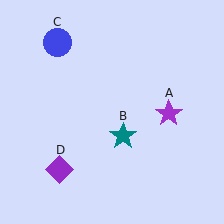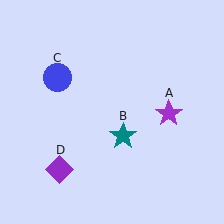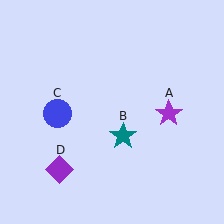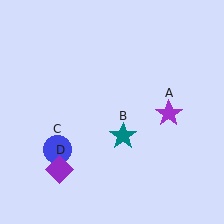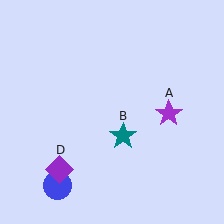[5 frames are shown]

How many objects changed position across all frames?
1 object changed position: blue circle (object C).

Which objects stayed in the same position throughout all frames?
Purple star (object A) and teal star (object B) and purple diamond (object D) remained stationary.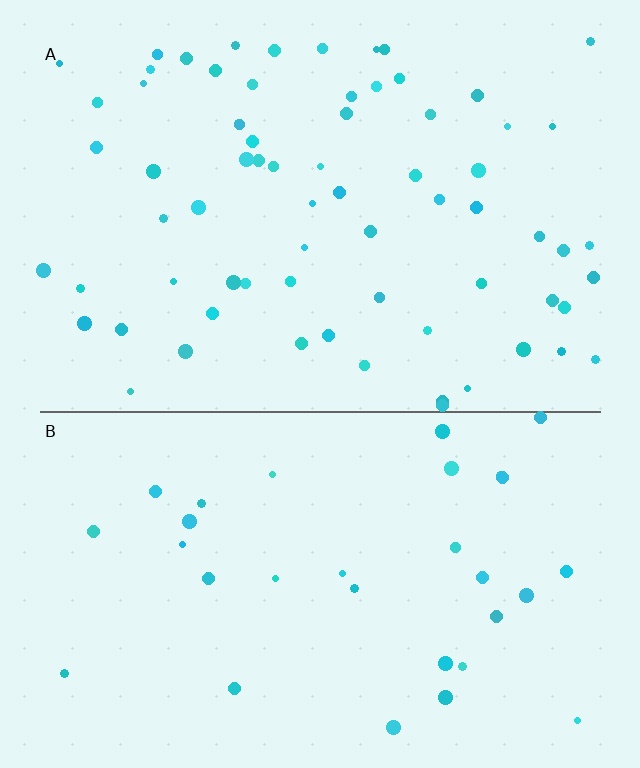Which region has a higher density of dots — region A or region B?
A (the top).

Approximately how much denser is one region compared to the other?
Approximately 2.2× — region A over region B.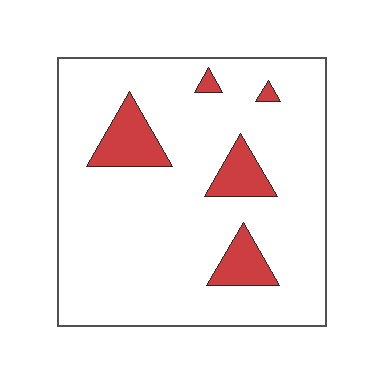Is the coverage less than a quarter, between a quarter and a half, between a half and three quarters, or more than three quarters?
Less than a quarter.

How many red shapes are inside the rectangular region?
5.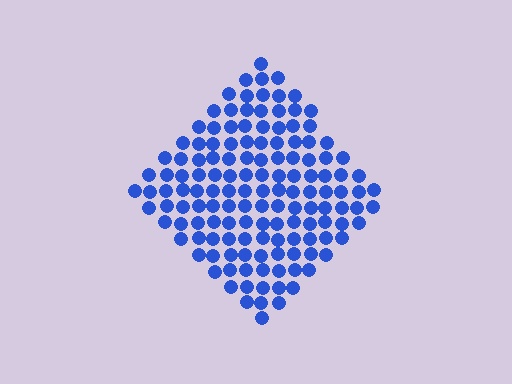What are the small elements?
The small elements are circles.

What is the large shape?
The large shape is a diamond.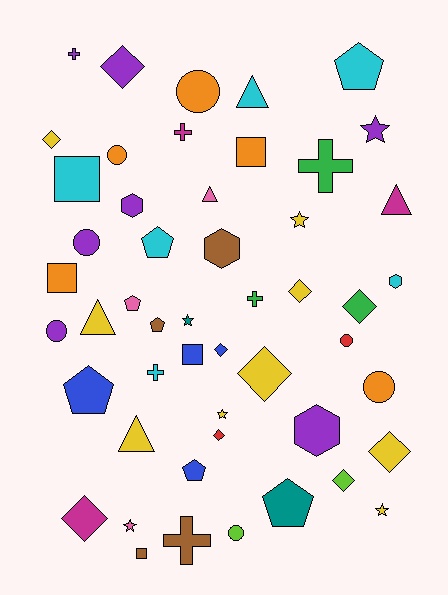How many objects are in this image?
There are 50 objects.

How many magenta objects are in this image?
There are 3 magenta objects.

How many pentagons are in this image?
There are 7 pentagons.